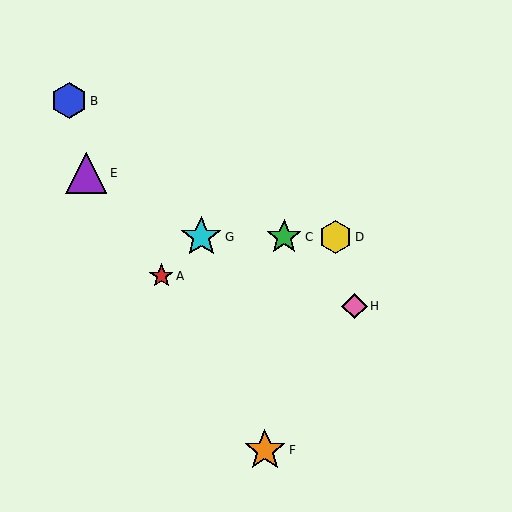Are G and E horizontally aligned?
No, G is at y≈237 and E is at y≈173.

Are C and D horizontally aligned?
Yes, both are at y≈237.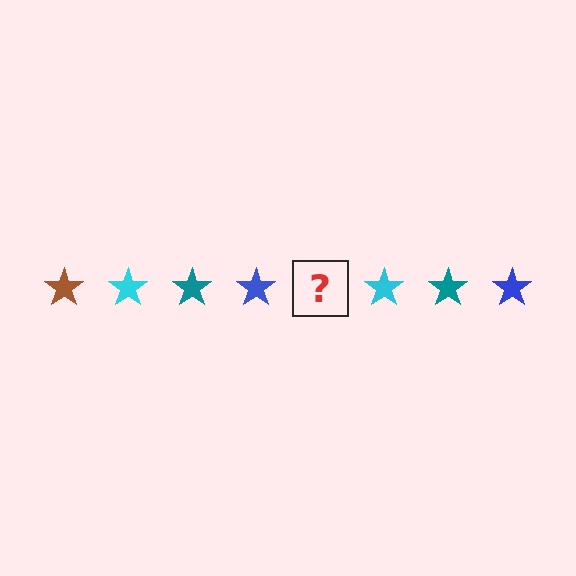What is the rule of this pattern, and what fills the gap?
The rule is that the pattern cycles through brown, cyan, teal, blue stars. The gap should be filled with a brown star.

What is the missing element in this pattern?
The missing element is a brown star.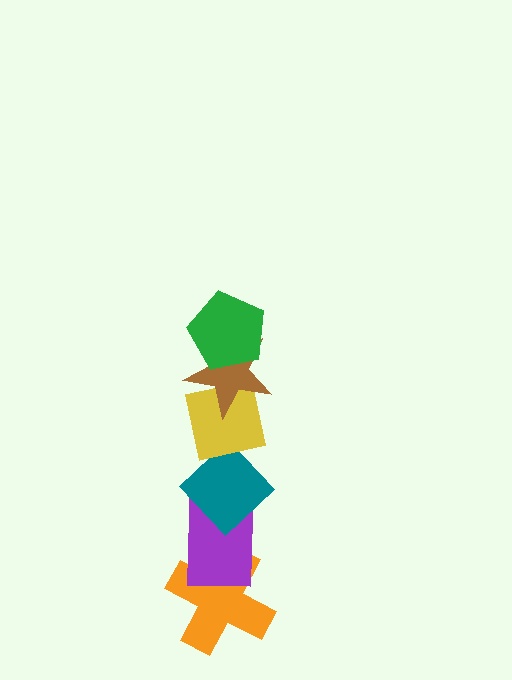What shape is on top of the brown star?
The green pentagon is on top of the brown star.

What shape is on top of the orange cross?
The purple rectangle is on top of the orange cross.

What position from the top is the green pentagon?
The green pentagon is 1st from the top.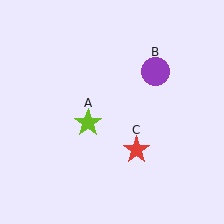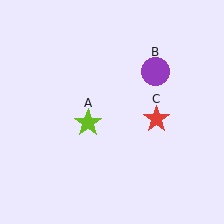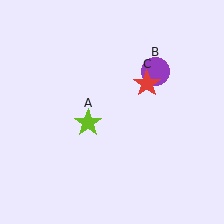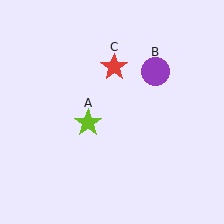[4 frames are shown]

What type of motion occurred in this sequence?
The red star (object C) rotated counterclockwise around the center of the scene.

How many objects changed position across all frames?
1 object changed position: red star (object C).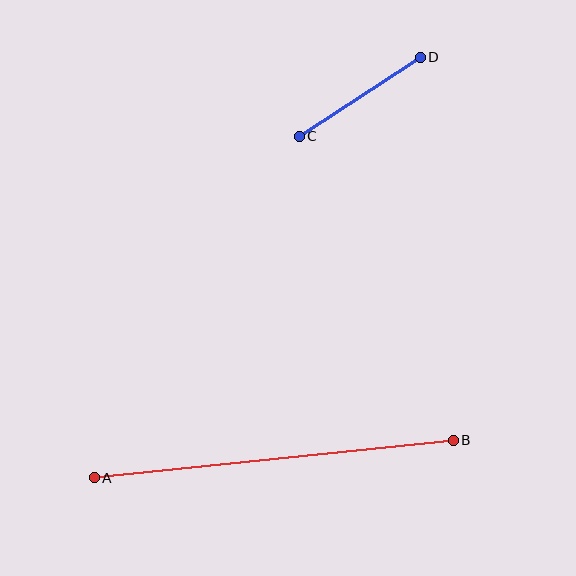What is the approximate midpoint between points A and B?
The midpoint is at approximately (274, 459) pixels.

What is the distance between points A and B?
The distance is approximately 361 pixels.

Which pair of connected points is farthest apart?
Points A and B are farthest apart.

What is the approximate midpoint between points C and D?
The midpoint is at approximately (360, 97) pixels.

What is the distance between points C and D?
The distance is approximately 144 pixels.